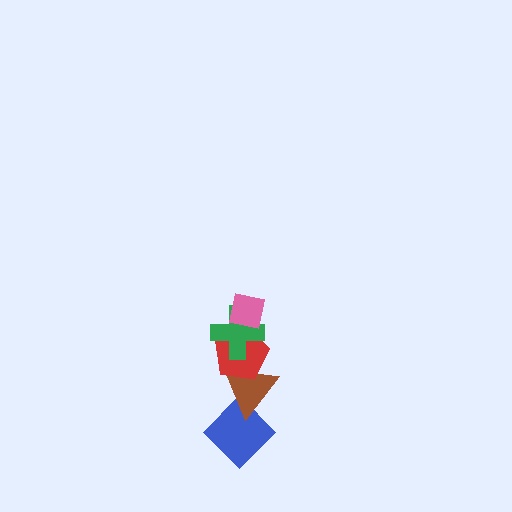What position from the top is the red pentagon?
The red pentagon is 3rd from the top.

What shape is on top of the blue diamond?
The brown triangle is on top of the blue diamond.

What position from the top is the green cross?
The green cross is 2nd from the top.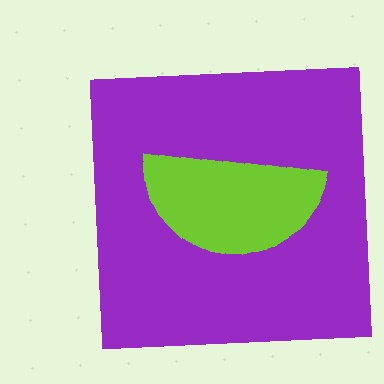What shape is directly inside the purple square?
The lime semicircle.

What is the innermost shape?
The lime semicircle.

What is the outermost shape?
The purple square.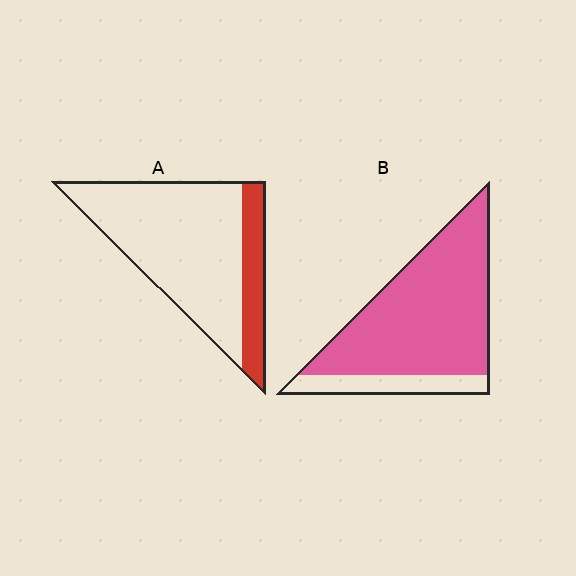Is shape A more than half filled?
No.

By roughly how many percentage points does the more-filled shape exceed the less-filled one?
By roughly 60 percentage points (B over A).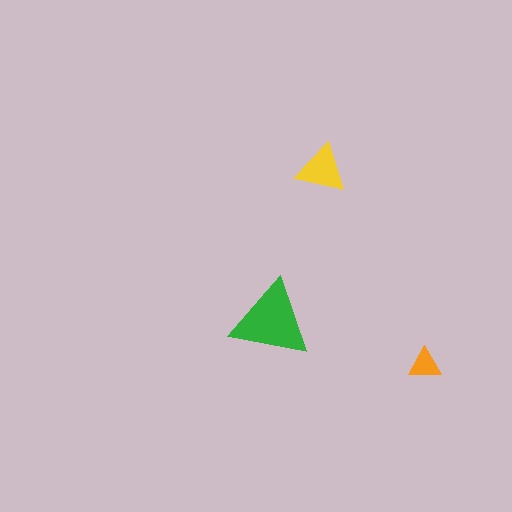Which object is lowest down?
The orange triangle is bottommost.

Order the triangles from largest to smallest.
the green one, the yellow one, the orange one.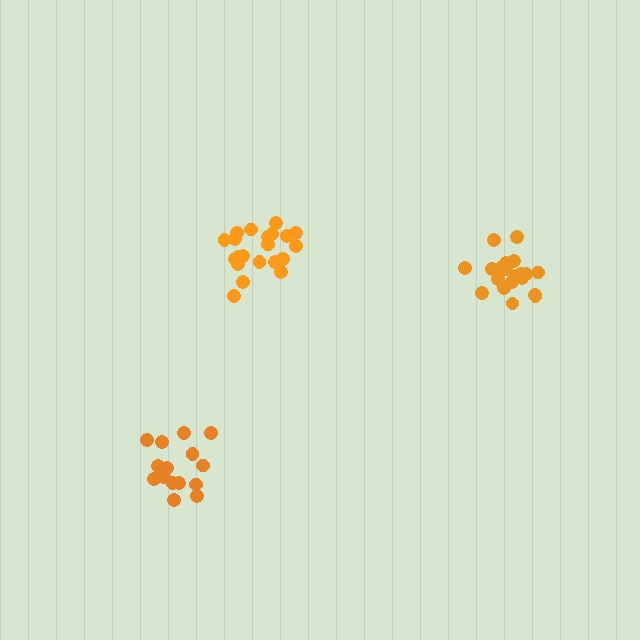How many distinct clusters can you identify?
There are 3 distinct clusters.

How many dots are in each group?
Group 1: 20 dots, Group 2: 15 dots, Group 3: 21 dots (56 total).